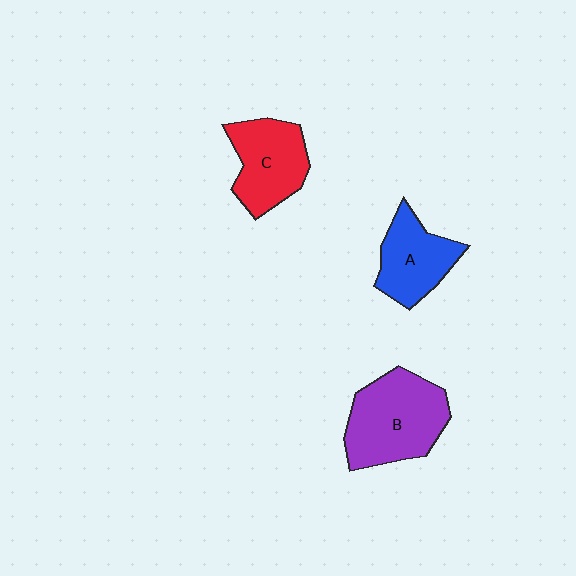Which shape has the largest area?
Shape B (purple).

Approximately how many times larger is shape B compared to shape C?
Approximately 1.3 times.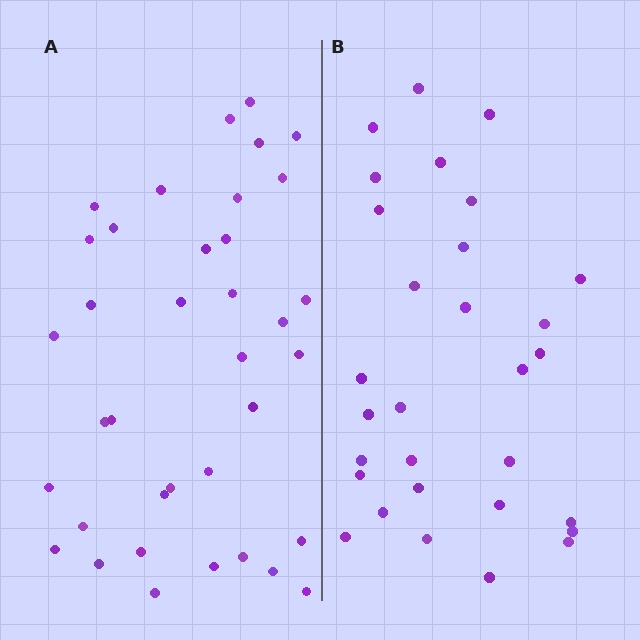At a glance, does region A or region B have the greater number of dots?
Region A (the left region) has more dots.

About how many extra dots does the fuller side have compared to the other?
Region A has roughly 8 or so more dots than region B.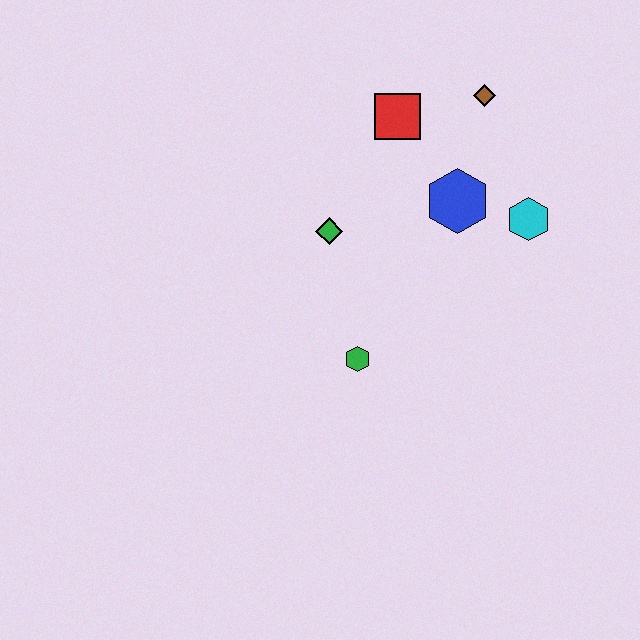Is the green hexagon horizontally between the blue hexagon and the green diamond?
Yes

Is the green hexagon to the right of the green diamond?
Yes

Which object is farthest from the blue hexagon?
The green hexagon is farthest from the blue hexagon.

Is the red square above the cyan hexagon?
Yes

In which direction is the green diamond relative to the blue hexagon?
The green diamond is to the left of the blue hexagon.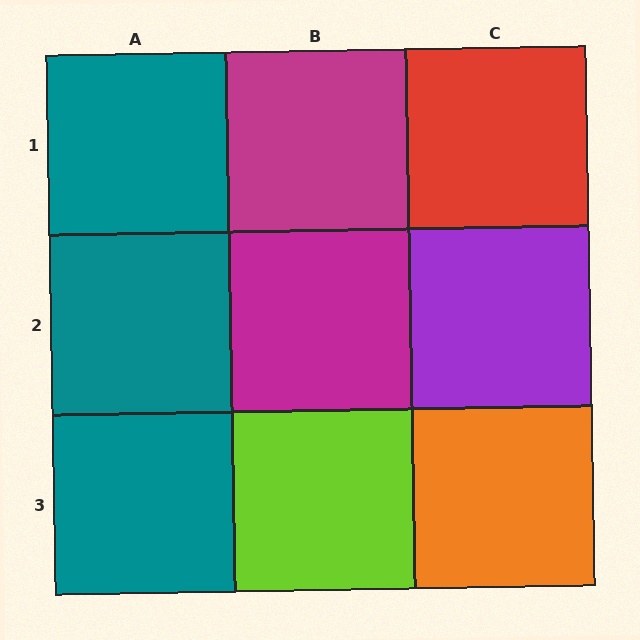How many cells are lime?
1 cell is lime.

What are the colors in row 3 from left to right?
Teal, lime, orange.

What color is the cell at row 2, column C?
Purple.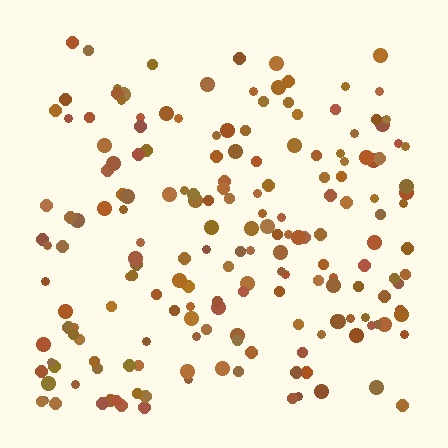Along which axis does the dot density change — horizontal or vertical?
Vertical.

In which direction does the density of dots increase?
From top to bottom, with the bottom side densest.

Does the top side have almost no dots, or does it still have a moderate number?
Still a moderate number, just noticeably fewer than the bottom.